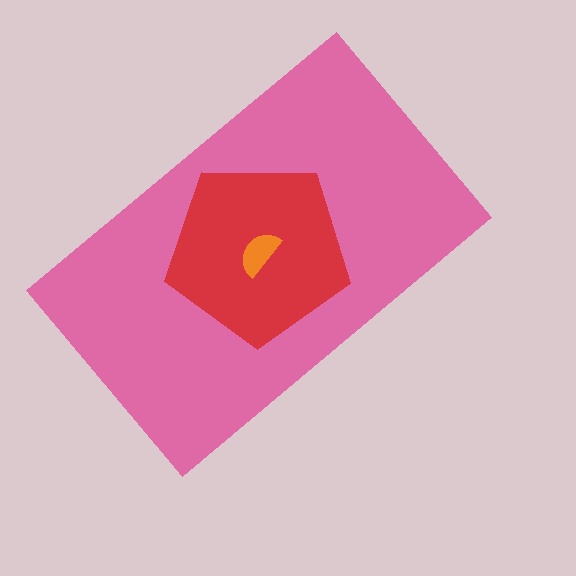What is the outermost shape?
The pink rectangle.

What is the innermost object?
The orange semicircle.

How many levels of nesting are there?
3.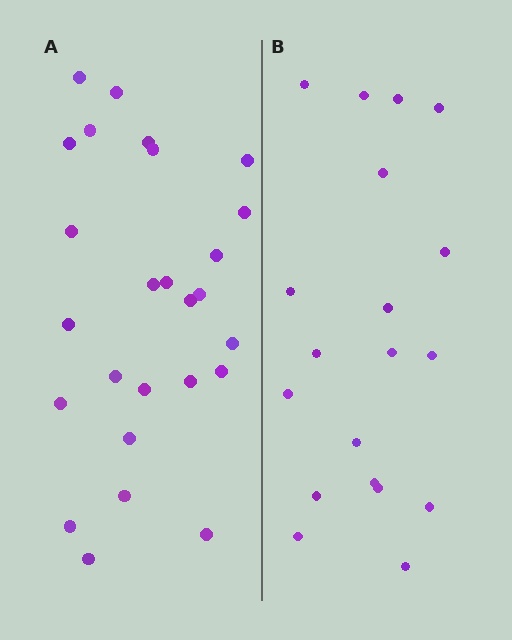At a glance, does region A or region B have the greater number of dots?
Region A (the left region) has more dots.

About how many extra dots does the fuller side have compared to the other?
Region A has roughly 8 or so more dots than region B.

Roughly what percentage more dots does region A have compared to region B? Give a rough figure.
About 35% more.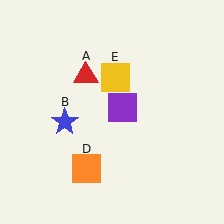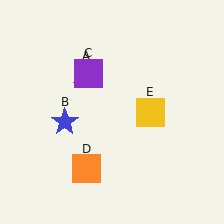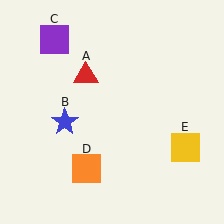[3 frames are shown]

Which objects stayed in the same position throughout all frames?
Red triangle (object A) and blue star (object B) and orange square (object D) remained stationary.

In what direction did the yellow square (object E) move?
The yellow square (object E) moved down and to the right.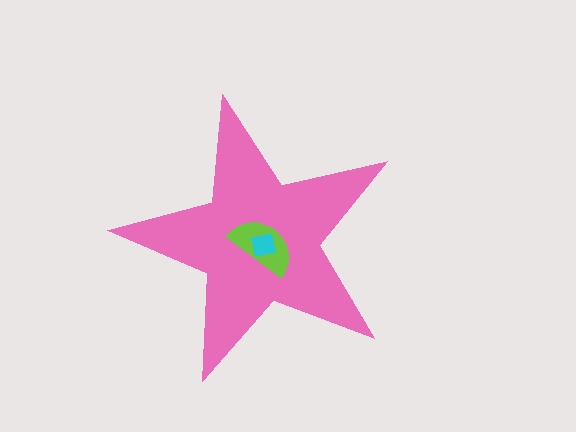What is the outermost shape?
The pink star.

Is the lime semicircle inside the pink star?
Yes.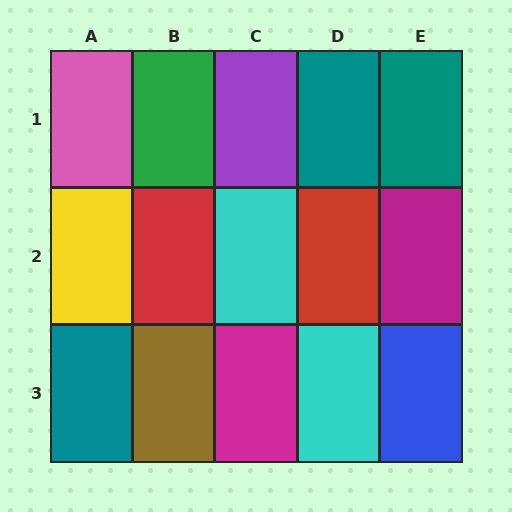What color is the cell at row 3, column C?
Magenta.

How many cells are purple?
1 cell is purple.